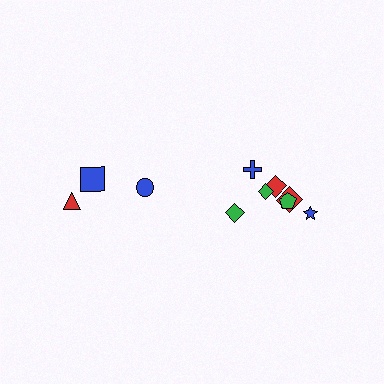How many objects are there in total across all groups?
There are 10 objects.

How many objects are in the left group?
There are 3 objects.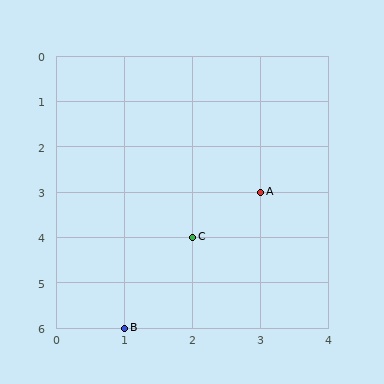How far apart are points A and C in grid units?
Points A and C are 1 column and 1 row apart (about 1.4 grid units diagonally).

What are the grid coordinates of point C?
Point C is at grid coordinates (2, 4).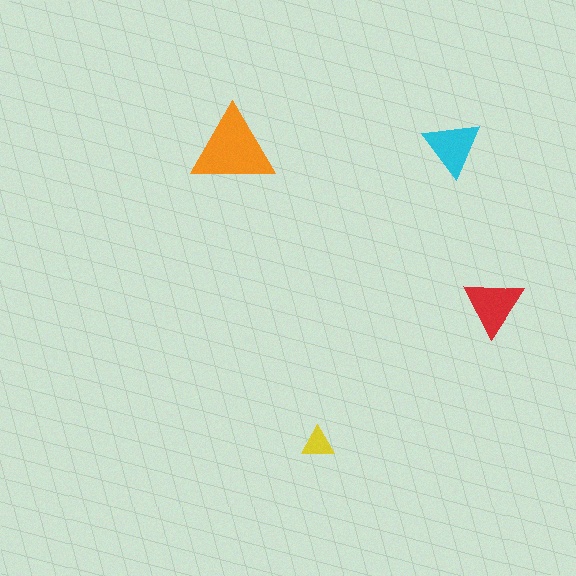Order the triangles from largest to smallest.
the orange one, the red one, the cyan one, the yellow one.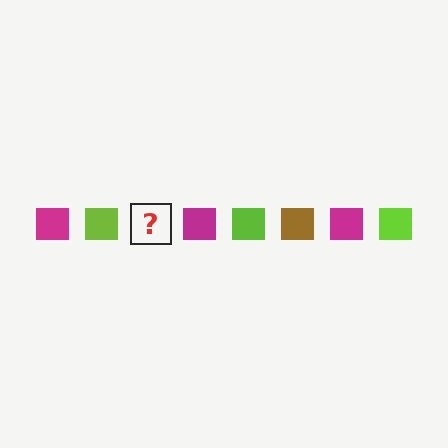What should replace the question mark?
The question mark should be replaced with a brown square.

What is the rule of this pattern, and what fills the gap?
The rule is that the pattern cycles through magenta, lime, brown squares. The gap should be filled with a brown square.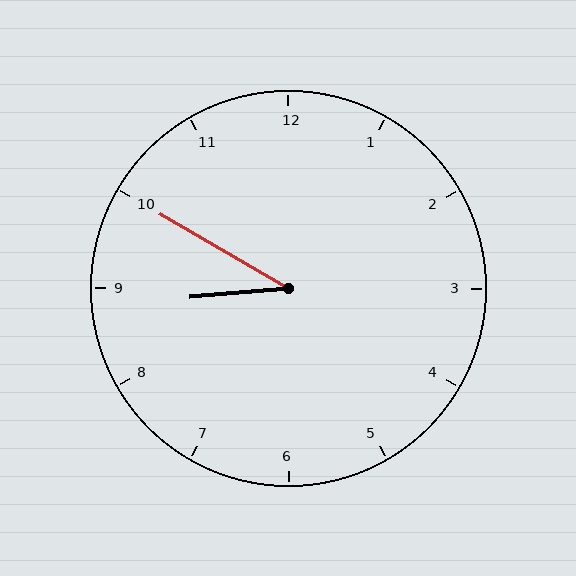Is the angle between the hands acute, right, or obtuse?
It is acute.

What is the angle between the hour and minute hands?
Approximately 35 degrees.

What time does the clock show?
8:50.